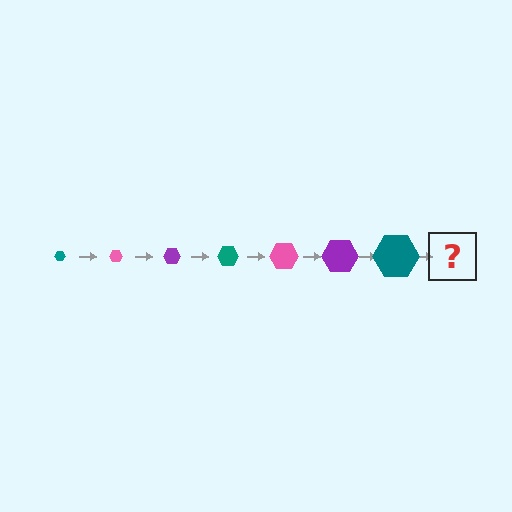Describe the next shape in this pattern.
It should be a pink hexagon, larger than the previous one.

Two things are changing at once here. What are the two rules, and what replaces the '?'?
The two rules are that the hexagon grows larger each step and the color cycles through teal, pink, and purple. The '?' should be a pink hexagon, larger than the previous one.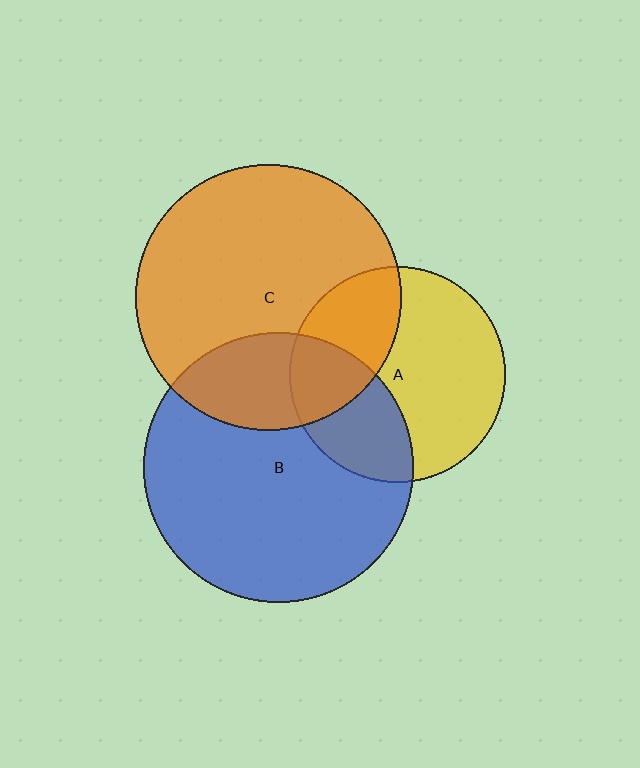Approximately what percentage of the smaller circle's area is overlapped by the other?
Approximately 30%.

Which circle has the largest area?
Circle B (blue).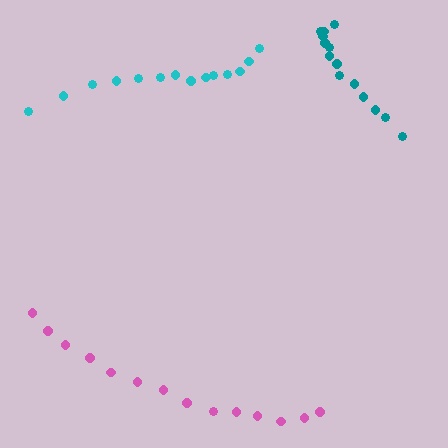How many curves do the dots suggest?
There are 3 distinct paths.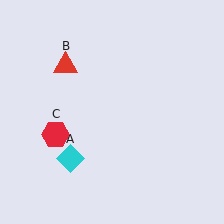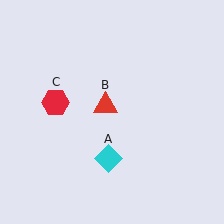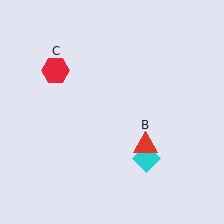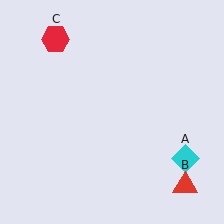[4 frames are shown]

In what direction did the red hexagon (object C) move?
The red hexagon (object C) moved up.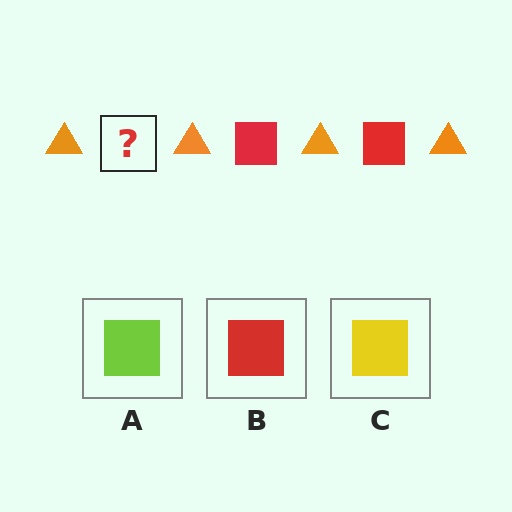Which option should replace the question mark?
Option B.